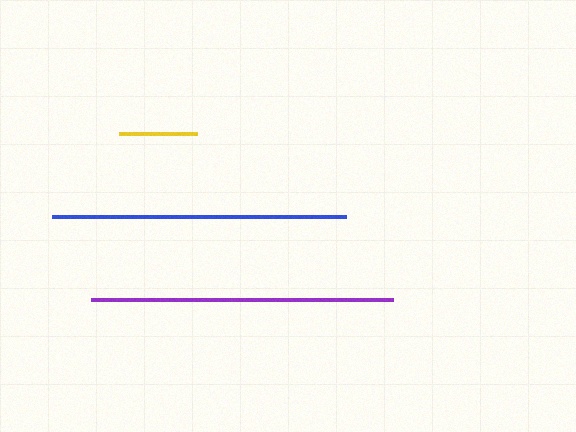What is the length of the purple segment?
The purple segment is approximately 303 pixels long.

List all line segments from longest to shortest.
From longest to shortest: purple, blue, yellow.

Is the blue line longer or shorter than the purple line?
The purple line is longer than the blue line.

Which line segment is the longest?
The purple line is the longest at approximately 303 pixels.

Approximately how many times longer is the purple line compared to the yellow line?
The purple line is approximately 3.9 times the length of the yellow line.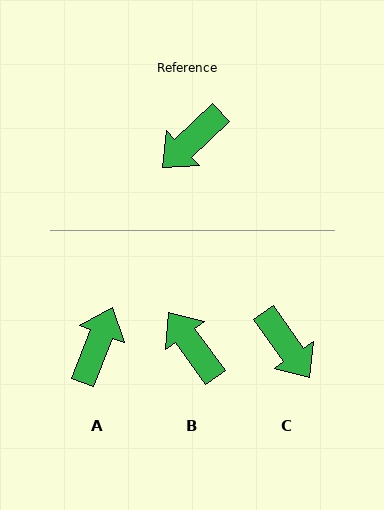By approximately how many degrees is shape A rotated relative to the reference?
Approximately 155 degrees clockwise.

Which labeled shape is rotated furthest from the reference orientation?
A, about 155 degrees away.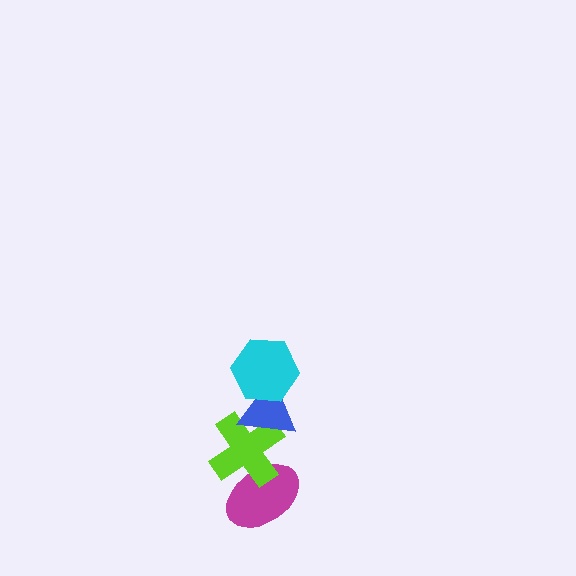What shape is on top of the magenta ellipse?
The lime cross is on top of the magenta ellipse.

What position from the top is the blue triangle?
The blue triangle is 2nd from the top.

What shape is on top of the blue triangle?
The cyan hexagon is on top of the blue triangle.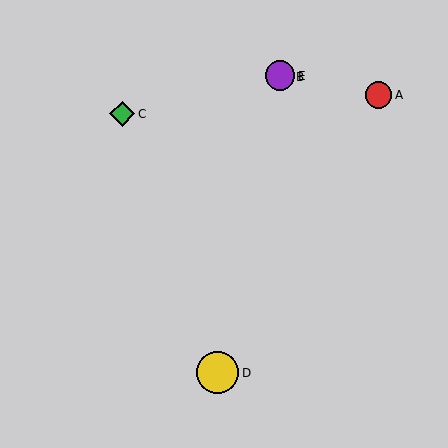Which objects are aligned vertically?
Objects B, E are aligned vertically.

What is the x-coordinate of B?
Object B is at x≈280.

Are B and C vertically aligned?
No, B is at x≈280 and C is at x≈122.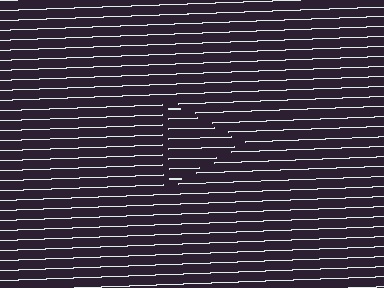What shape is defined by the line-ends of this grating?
An illusory triangle. The interior of the shape contains the same grating, shifted by half a period — the contour is defined by the phase discontinuity where line-ends from the inner and outer gratings abut.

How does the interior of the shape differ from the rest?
The interior of the shape contains the same grating, shifted by half a period — the contour is defined by the phase discontinuity where line-ends from the inner and outer gratings abut.